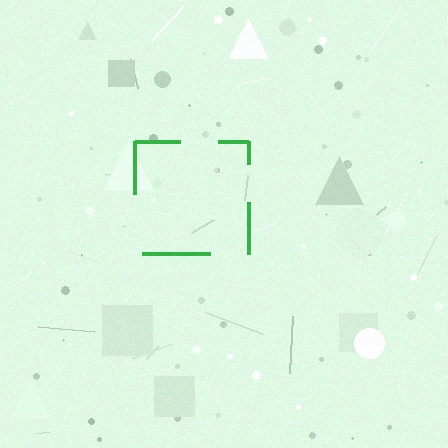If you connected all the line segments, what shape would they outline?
They would outline a square.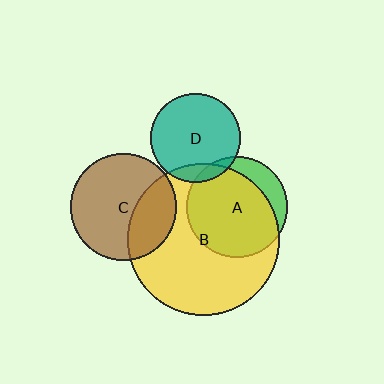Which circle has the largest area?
Circle B (yellow).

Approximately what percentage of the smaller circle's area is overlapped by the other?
Approximately 30%.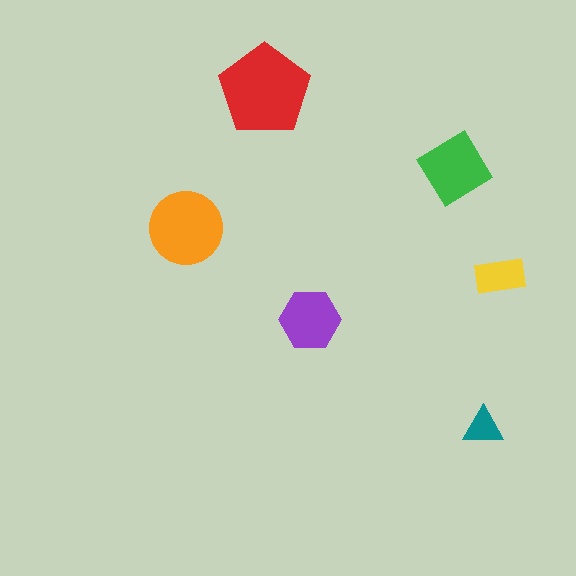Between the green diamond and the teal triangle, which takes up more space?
The green diamond.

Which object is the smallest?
The teal triangle.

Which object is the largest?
The red pentagon.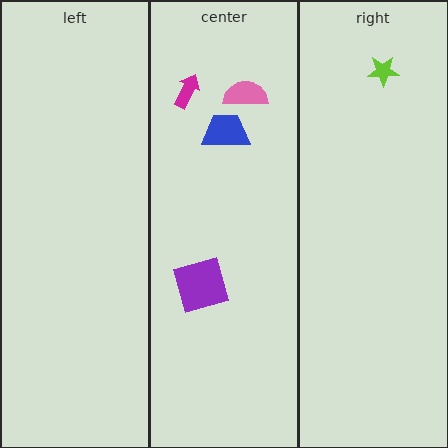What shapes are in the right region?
The lime star.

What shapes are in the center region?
The purple square, the pink semicircle, the magenta arrow, the blue trapezoid.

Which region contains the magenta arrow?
The center region.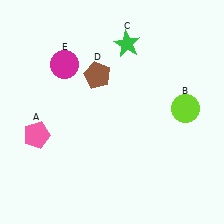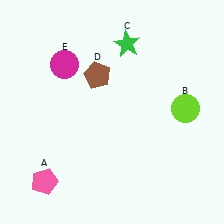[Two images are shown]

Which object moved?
The pink pentagon (A) moved down.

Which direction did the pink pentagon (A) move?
The pink pentagon (A) moved down.